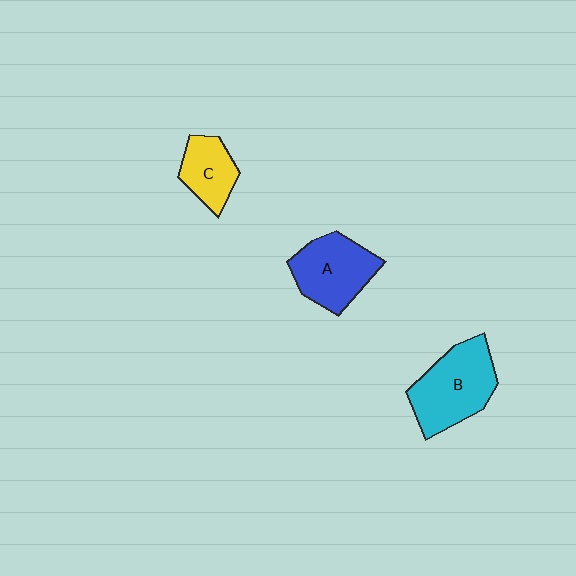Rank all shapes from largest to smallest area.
From largest to smallest: B (cyan), A (blue), C (yellow).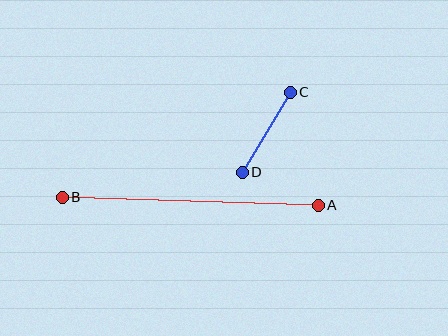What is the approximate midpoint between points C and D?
The midpoint is at approximately (266, 132) pixels.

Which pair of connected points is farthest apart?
Points A and B are farthest apart.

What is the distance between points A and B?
The distance is approximately 256 pixels.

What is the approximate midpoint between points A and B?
The midpoint is at approximately (190, 201) pixels.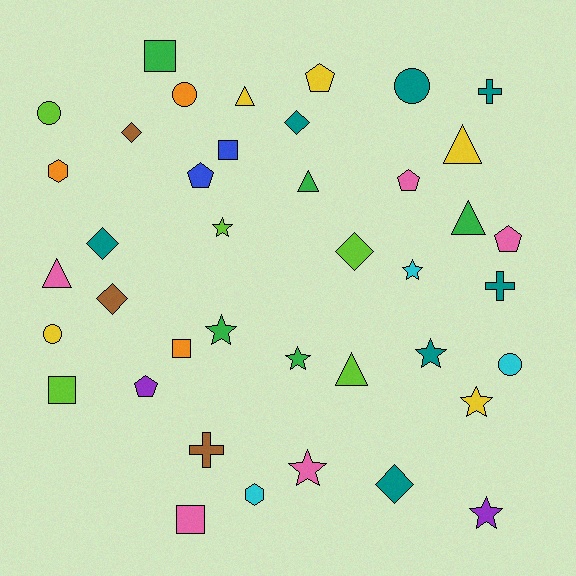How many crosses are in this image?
There are 3 crosses.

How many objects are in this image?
There are 40 objects.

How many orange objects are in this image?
There are 3 orange objects.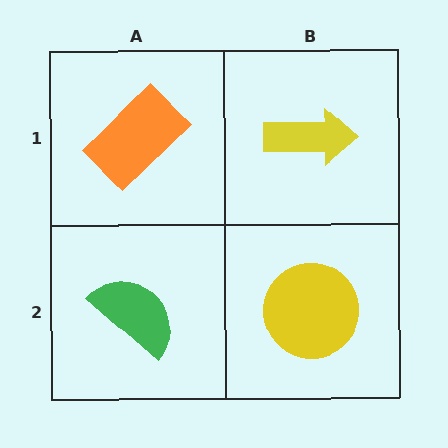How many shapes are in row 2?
2 shapes.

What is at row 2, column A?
A green semicircle.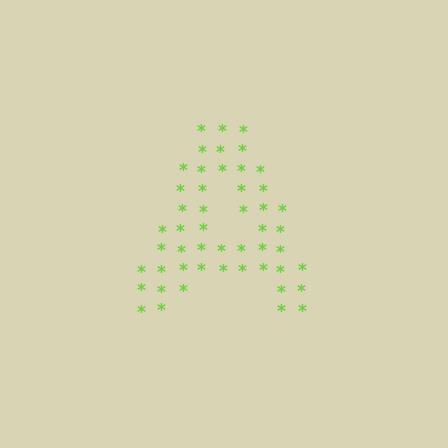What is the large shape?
The large shape is the letter A.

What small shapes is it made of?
It is made of small asterisks.